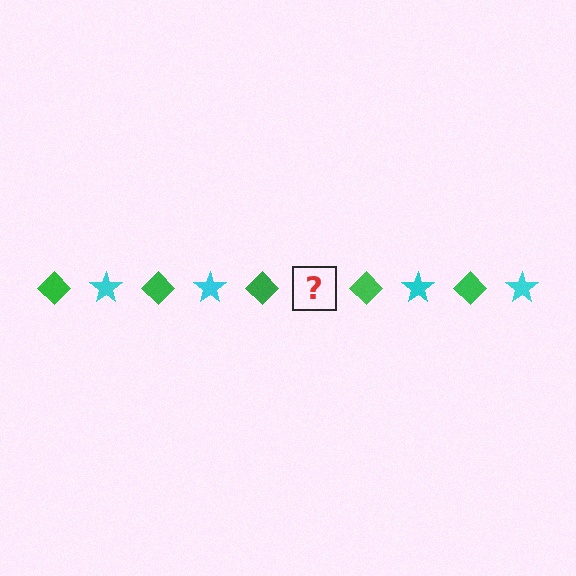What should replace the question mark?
The question mark should be replaced with a cyan star.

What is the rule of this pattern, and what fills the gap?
The rule is that the pattern alternates between green diamond and cyan star. The gap should be filled with a cyan star.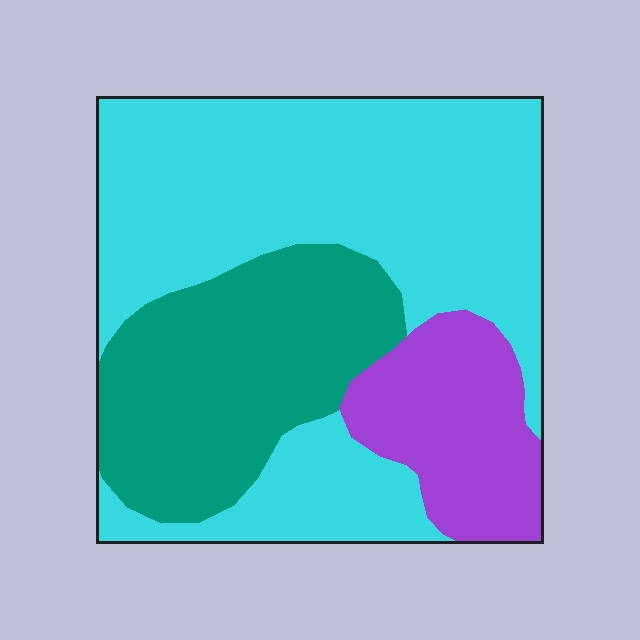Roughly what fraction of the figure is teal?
Teal takes up about one quarter (1/4) of the figure.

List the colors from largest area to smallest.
From largest to smallest: cyan, teal, purple.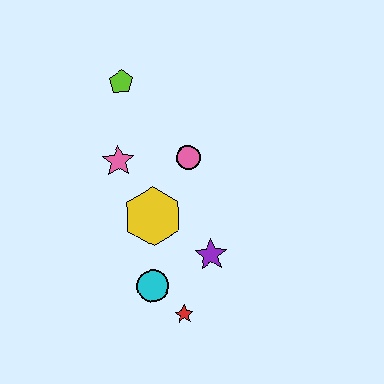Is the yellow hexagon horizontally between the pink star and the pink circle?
Yes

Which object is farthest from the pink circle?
The red star is farthest from the pink circle.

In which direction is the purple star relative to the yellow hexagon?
The purple star is to the right of the yellow hexagon.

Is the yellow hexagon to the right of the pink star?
Yes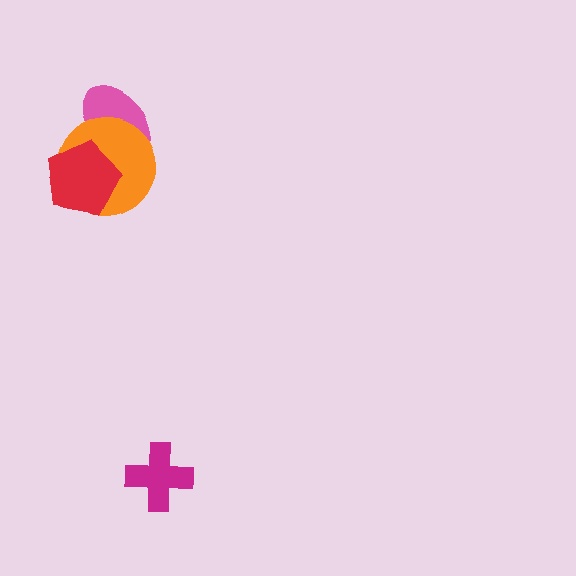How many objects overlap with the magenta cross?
0 objects overlap with the magenta cross.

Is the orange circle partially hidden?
Yes, it is partially covered by another shape.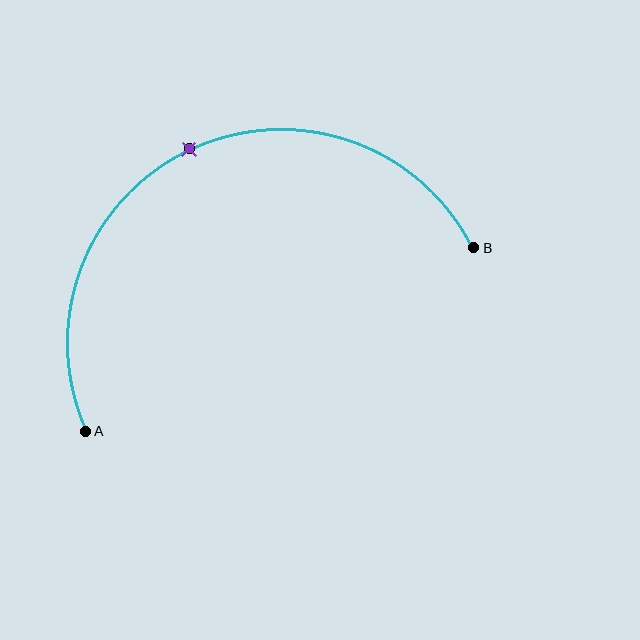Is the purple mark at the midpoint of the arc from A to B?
Yes. The purple mark lies on the arc at equal arc-length from both A and B — it is the arc midpoint.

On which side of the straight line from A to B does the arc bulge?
The arc bulges above the straight line connecting A and B.